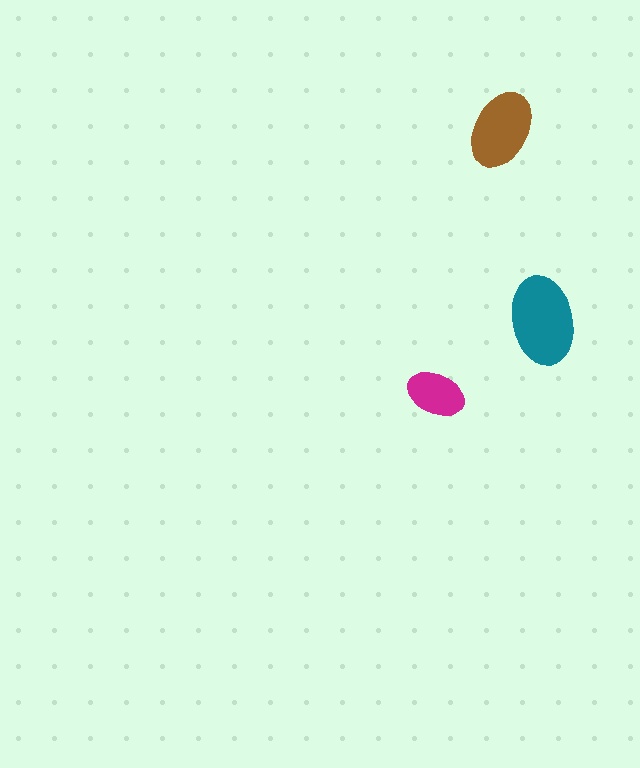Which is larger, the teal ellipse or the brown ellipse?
The teal one.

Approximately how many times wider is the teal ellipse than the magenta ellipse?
About 1.5 times wider.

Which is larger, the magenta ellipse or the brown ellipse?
The brown one.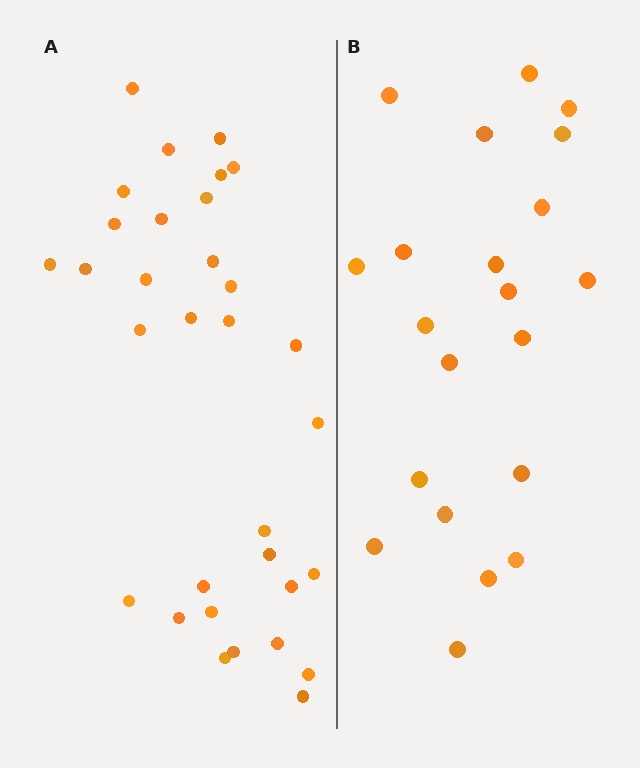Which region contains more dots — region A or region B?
Region A (the left region) has more dots.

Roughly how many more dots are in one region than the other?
Region A has roughly 12 or so more dots than region B.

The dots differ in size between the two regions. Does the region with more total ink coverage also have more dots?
No. Region B has more total ink coverage because its dots are larger, but region A actually contains more individual dots. Total area can be misleading — the number of items is what matters here.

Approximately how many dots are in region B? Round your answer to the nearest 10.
About 20 dots. (The exact count is 21, which rounds to 20.)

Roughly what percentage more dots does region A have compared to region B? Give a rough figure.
About 50% more.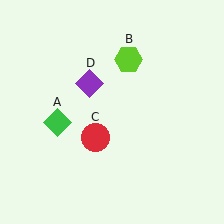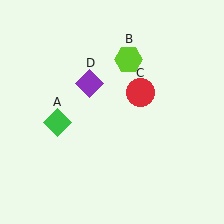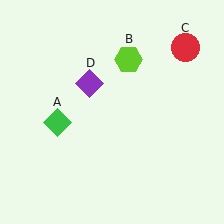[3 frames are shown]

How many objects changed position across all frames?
1 object changed position: red circle (object C).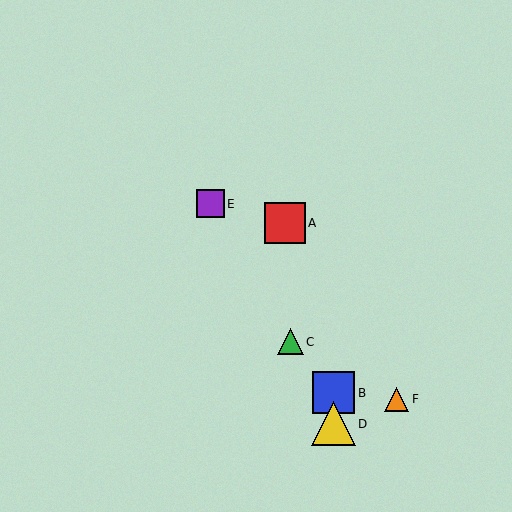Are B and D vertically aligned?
Yes, both are at x≈334.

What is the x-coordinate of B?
Object B is at x≈334.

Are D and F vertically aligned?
No, D is at x≈334 and F is at x≈397.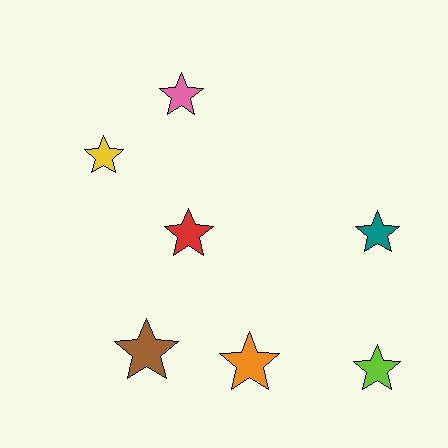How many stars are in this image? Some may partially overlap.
There are 7 stars.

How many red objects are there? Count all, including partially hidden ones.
There is 1 red object.